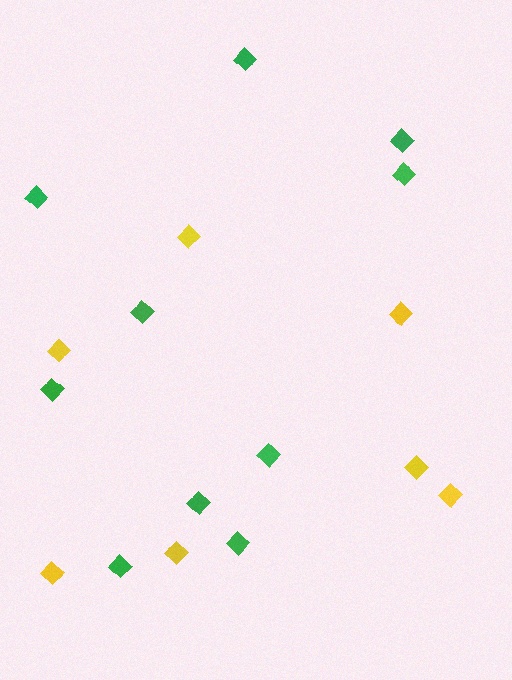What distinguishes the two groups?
There are 2 groups: one group of green diamonds (10) and one group of yellow diamonds (7).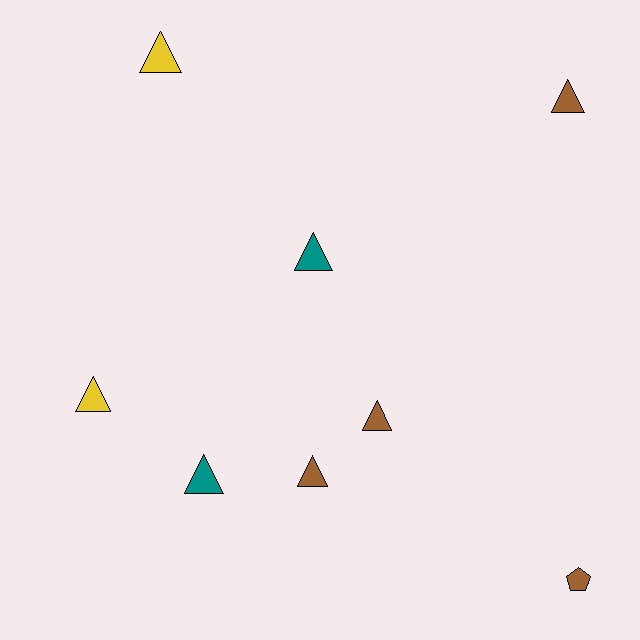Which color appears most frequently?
Brown, with 4 objects.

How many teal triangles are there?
There are 2 teal triangles.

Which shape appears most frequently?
Triangle, with 7 objects.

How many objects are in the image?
There are 8 objects.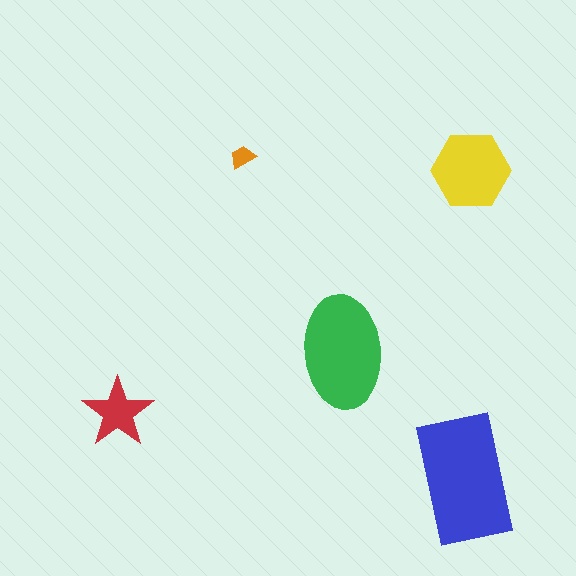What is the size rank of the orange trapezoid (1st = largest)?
5th.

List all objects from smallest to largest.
The orange trapezoid, the red star, the yellow hexagon, the green ellipse, the blue rectangle.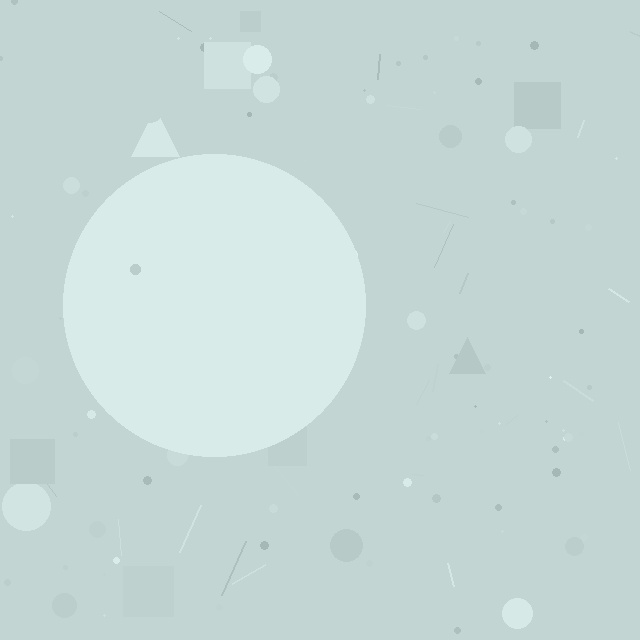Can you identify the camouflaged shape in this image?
The camouflaged shape is a circle.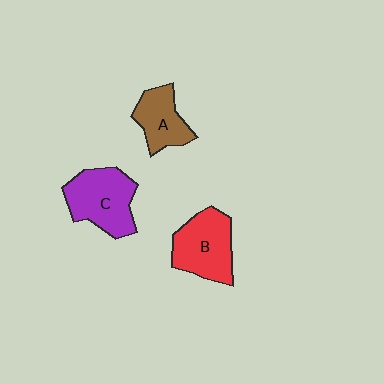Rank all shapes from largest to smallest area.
From largest to smallest: C (purple), B (red), A (brown).